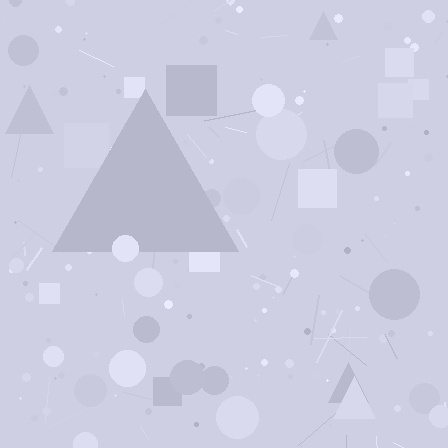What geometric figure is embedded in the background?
A triangle is embedded in the background.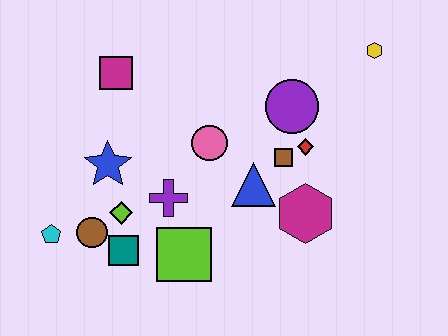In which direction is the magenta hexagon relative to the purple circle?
The magenta hexagon is below the purple circle.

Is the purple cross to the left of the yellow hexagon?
Yes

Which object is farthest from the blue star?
The yellow hexagon is farthest from the blue star.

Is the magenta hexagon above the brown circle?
Yes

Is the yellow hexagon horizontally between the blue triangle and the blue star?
No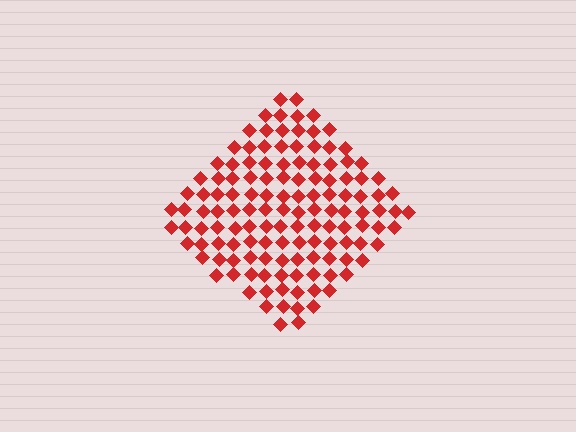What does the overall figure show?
The overall figure shows a diamond.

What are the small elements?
The small elements are diamonds.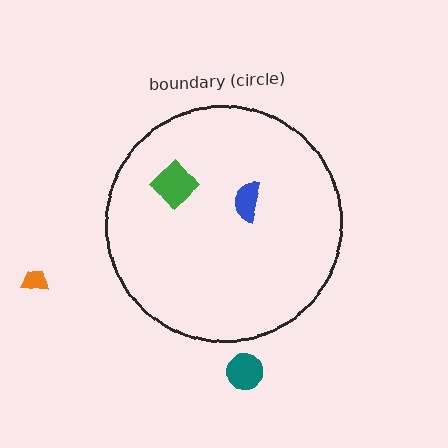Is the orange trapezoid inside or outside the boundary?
Outside.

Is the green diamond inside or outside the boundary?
Inside.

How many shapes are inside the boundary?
2 inside, 2 outside.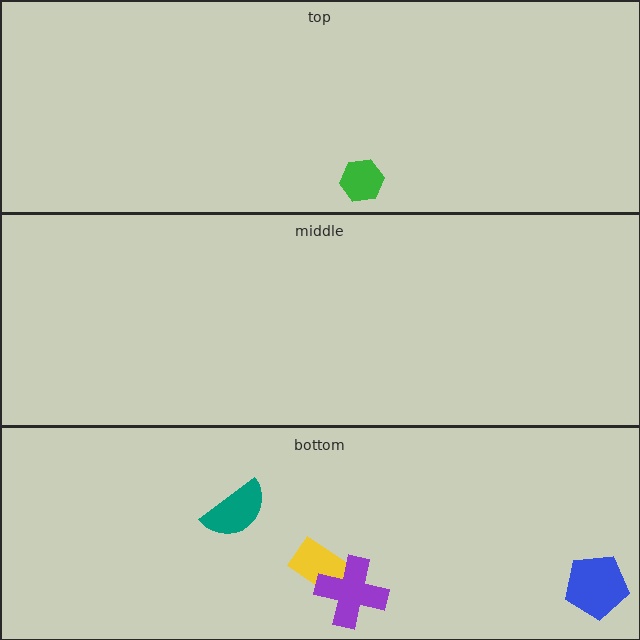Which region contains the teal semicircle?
The bottom region.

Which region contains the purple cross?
The bottom region.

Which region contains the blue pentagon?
The bottom region.